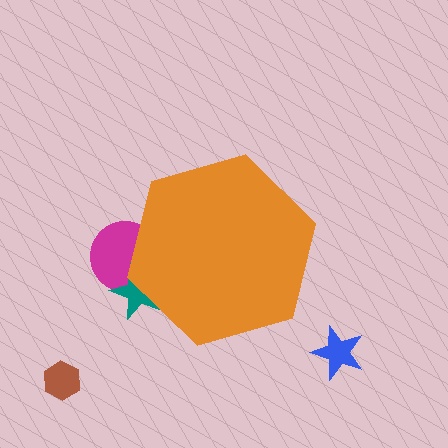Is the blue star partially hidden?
No, the blue star is fully visible.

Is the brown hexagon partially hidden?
No, the brown hexagon is fully visible.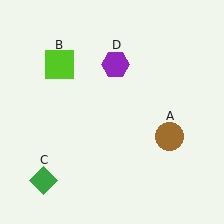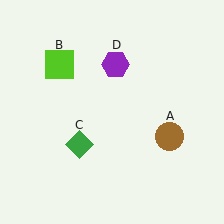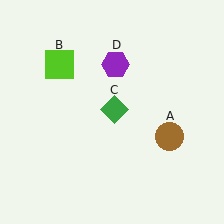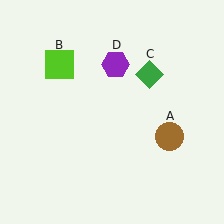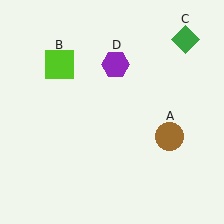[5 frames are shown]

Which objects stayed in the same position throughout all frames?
Brown circle (object A) and lime square (object B) and purple hexagon (object D) remained stationary.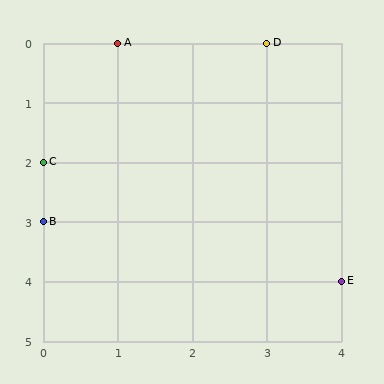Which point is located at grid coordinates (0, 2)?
Point C is at (0, 2).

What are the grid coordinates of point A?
Point A is at grid coordinates (1, 0).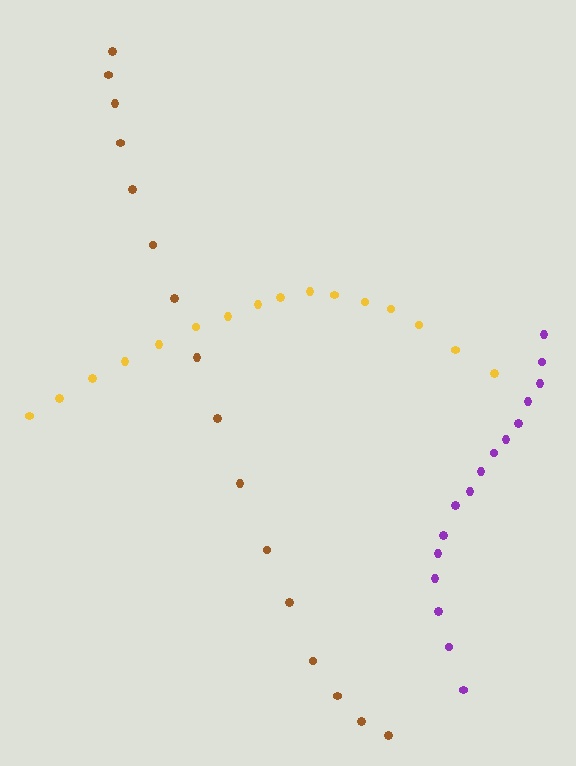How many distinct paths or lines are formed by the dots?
There are 3 distinct paths.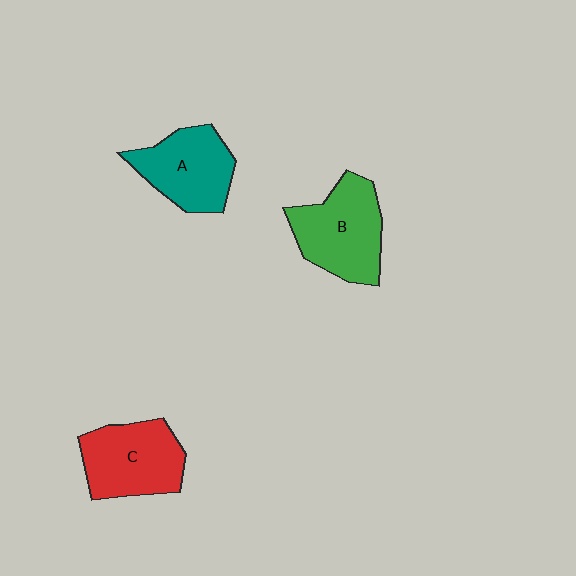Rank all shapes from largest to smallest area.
From largest to smallest: B (green), C (red), A (teal).